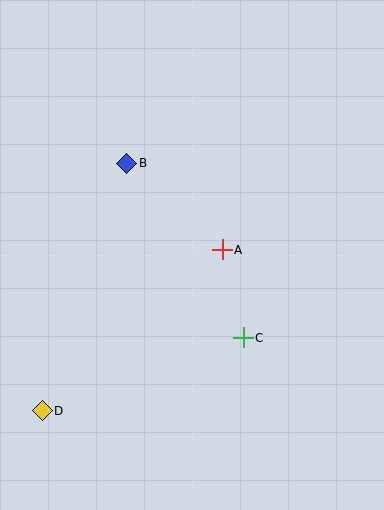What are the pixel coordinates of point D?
Point D is at (42, 411).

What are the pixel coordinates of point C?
Point C is at (243, 338).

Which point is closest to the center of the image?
Point A at (222, 250) is closest to the center.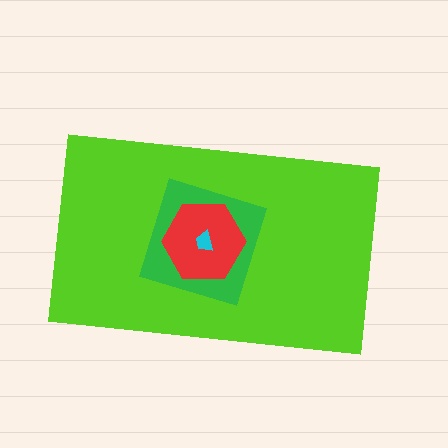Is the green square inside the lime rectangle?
Yes.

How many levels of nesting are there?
4.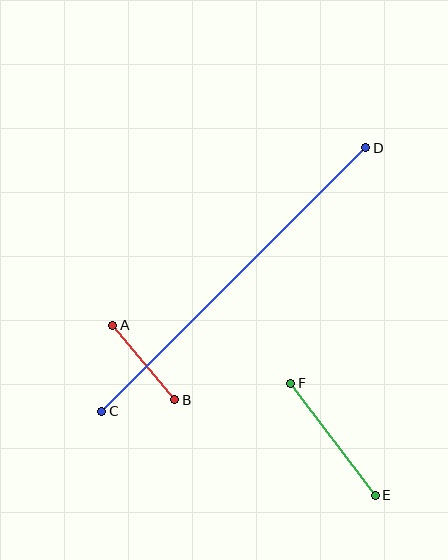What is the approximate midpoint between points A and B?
The midpoint is at approximately (144, 363) pixels.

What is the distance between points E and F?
The distance is approximately 140 pixels.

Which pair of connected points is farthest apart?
Points C and D are farthest apart.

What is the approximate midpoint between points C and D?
The midpoint is at approximately (234, 279) pixels.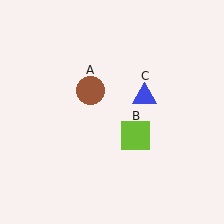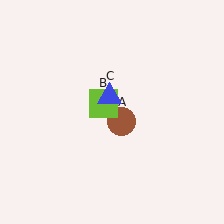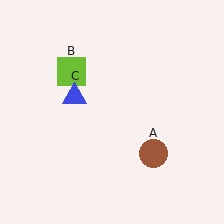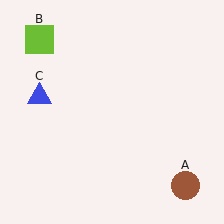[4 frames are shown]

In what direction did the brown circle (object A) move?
The brown circle (object A) moved down and to the right.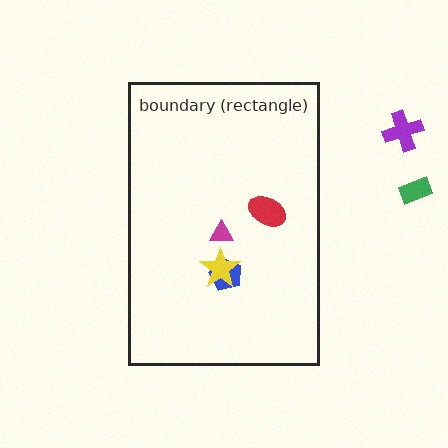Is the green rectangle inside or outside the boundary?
Outside.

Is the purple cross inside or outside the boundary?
Outside.